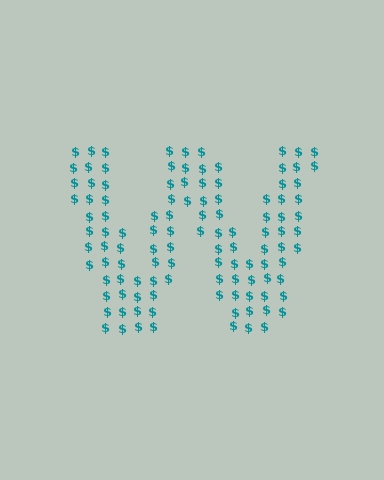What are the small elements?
The small elements are dollar signs.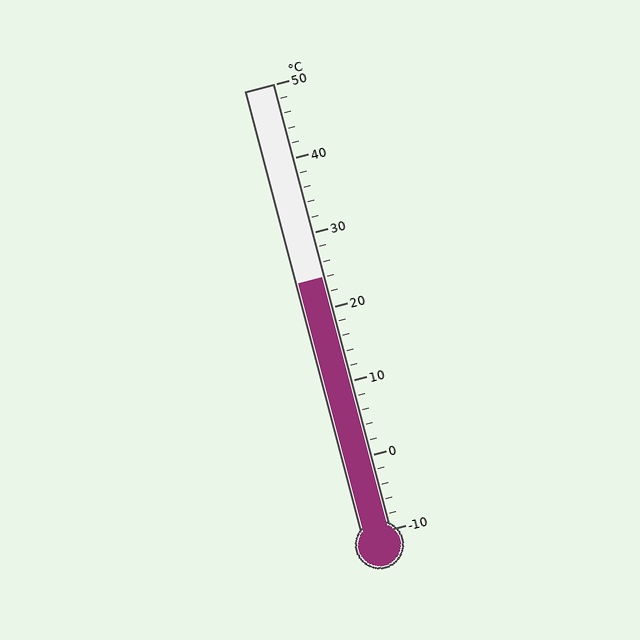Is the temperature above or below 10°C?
The temperature is above 10°C.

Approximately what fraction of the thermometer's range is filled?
The thermometer is filled to approximately 55% of its range.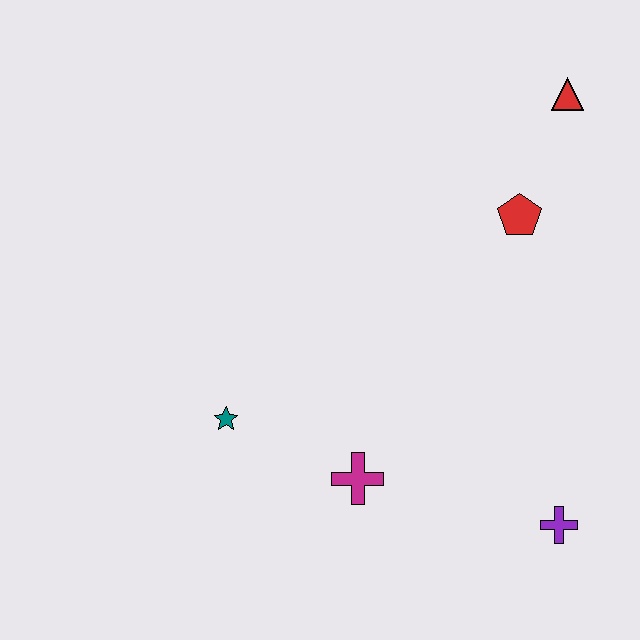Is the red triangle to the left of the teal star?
No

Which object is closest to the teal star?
The magenta cross is closest to the teal star.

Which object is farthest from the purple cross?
The red triangle is farthest from the purple cross.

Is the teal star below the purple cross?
No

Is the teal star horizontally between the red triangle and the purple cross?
No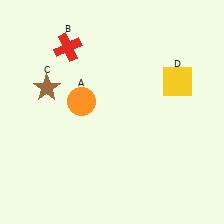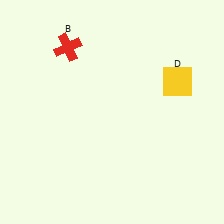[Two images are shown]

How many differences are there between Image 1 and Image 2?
There are 2 differences between the two images.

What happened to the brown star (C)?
The brown star (C) was removed in Image 2. It was in the top-left area of Image 1.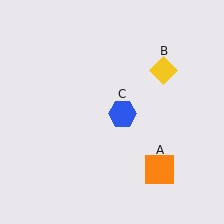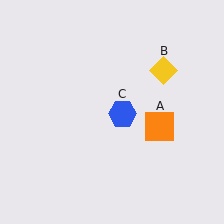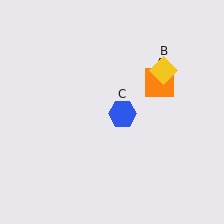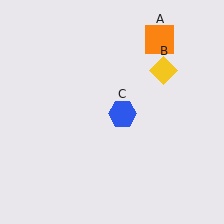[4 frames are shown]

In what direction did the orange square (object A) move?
The orange square (object A) moved up.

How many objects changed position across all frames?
1 object changed position: orange square (object A).